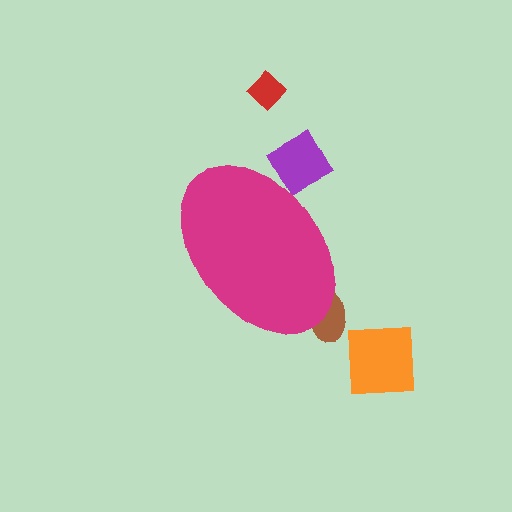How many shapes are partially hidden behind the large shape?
2 shapes are partially hidden.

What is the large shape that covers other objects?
A magenta ellipse.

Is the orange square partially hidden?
No, the orange square is fully visible.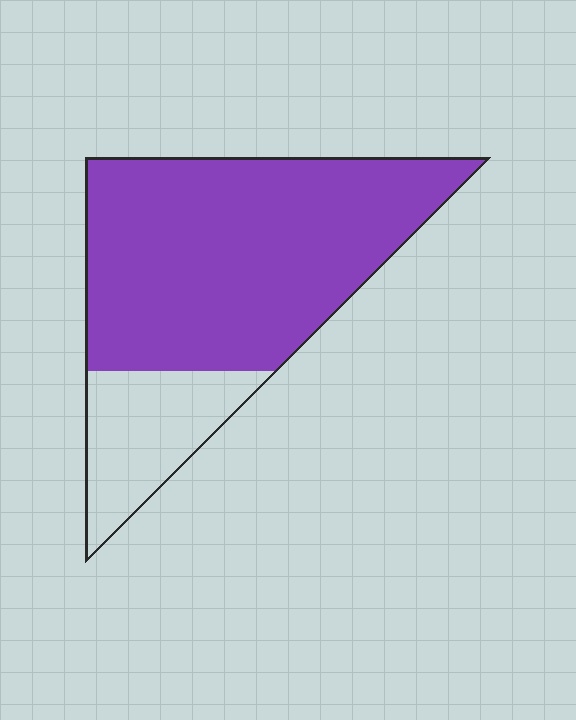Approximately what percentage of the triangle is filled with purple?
Approximately 80%.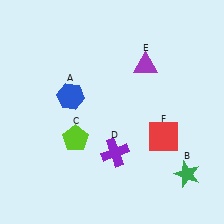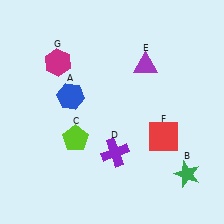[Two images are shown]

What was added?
A magenta hexagon (G) was added in Image 2.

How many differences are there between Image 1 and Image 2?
There is 1 difference between the two images.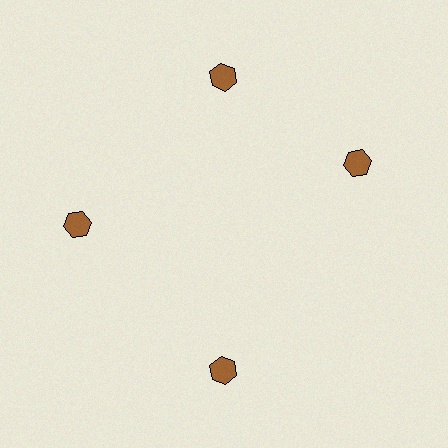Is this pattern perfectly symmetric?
No. The 4 brown hexagons are arranged in a ring, but one element near the 3 o'clock position is rotated out of alignment along the ring, breaking the 4-fold rotational symmetry.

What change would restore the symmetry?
The symmetry would be restored by rotating it back into even spacing with its neighbors so that all 4 hexagons sit at equal angles and equal distance from the center.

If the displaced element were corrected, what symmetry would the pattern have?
It would have 4-fold rotational symmetry — the pattern would map onto itself every 90 degrees.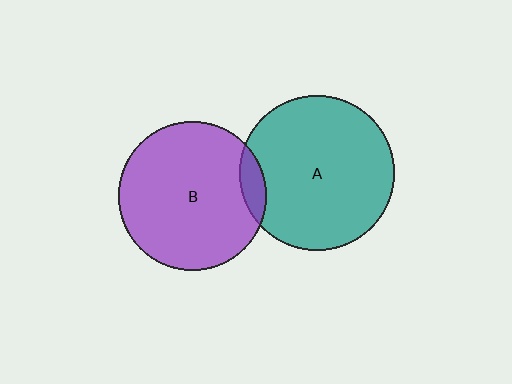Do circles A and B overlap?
Yes.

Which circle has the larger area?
Circle A (teal).